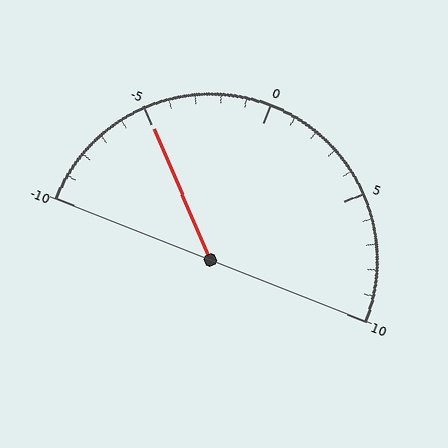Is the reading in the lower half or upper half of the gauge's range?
The reading is in the lower half of the range (-10 to 10).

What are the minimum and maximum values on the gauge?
The gauge ranges from -10 to 10.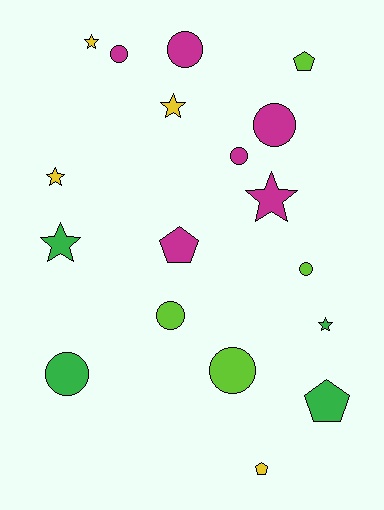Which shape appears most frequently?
Circle, with 8 objects.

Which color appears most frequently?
Magenta, with 6 objects.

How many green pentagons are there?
There is 1 green pentagon.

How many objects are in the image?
There are 18 objects.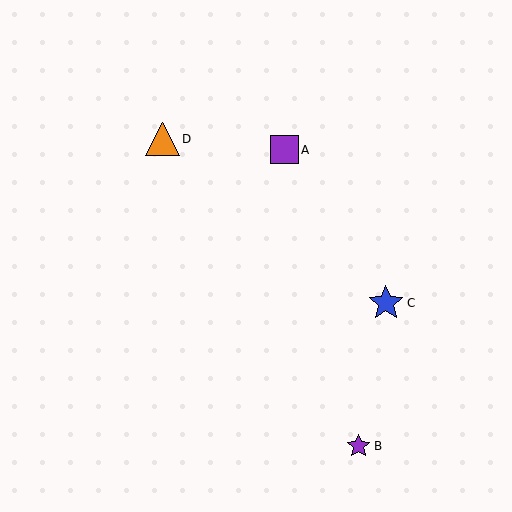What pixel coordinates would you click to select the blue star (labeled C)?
Click at (386, 303) to select the blue star C.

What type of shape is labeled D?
Shape D is an orange triangle.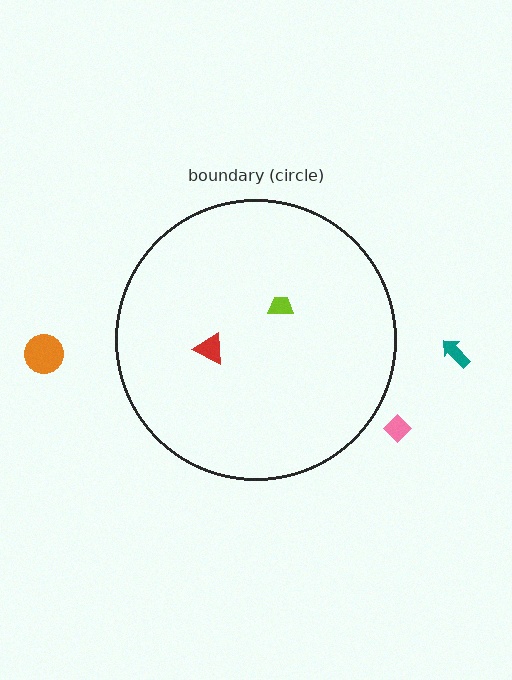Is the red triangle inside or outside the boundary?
Inside.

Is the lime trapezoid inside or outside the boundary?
Inside.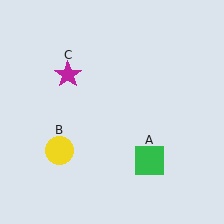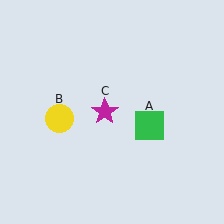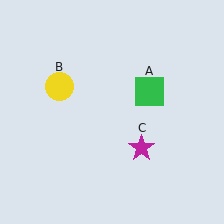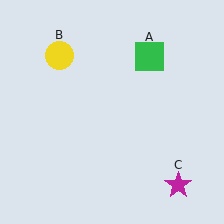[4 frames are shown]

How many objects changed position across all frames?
3 objects changed position: green square (object A), yellow circle (object B), magenta star (object C).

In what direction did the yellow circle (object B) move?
The yellow circle (object B) moved up.